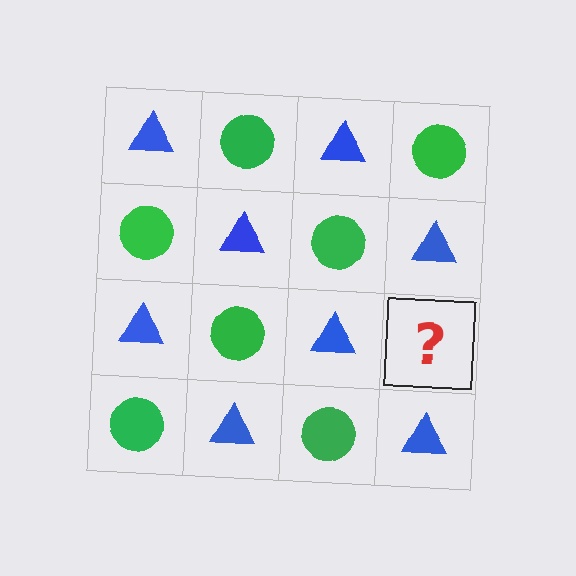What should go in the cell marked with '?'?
The missing cell should contain a green circle.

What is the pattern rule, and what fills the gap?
The rule is that it alternates blue triangle and green circle in a checkerboard pattern. The gap should be filled with a green circle.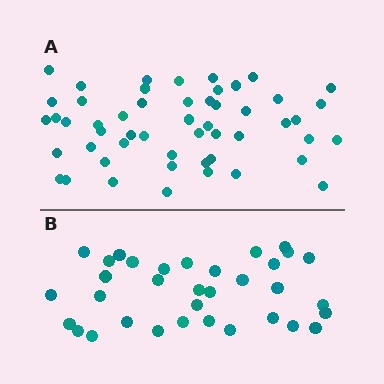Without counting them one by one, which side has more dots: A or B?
Region A (the top region) has more dots.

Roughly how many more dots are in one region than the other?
Region A has approximately 20 more dots than region B.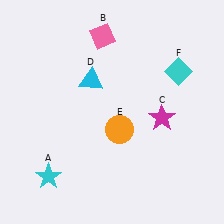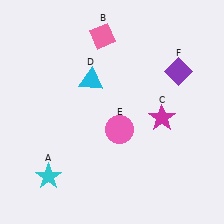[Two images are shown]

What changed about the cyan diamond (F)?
In Image 1, F is cyan. In Image 2, it changed to purple.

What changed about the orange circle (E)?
In Image 1, E is orange. In Image 2, it changed to pink.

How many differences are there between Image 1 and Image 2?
There are 2 differences between the two images.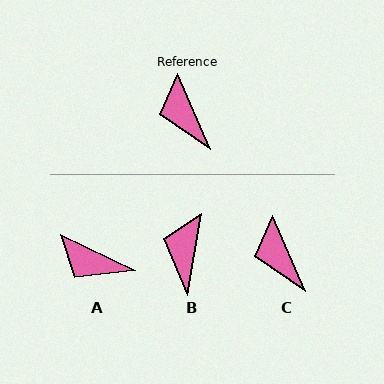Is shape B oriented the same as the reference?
No, it is off by about 33 degrees.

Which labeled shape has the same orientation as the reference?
C.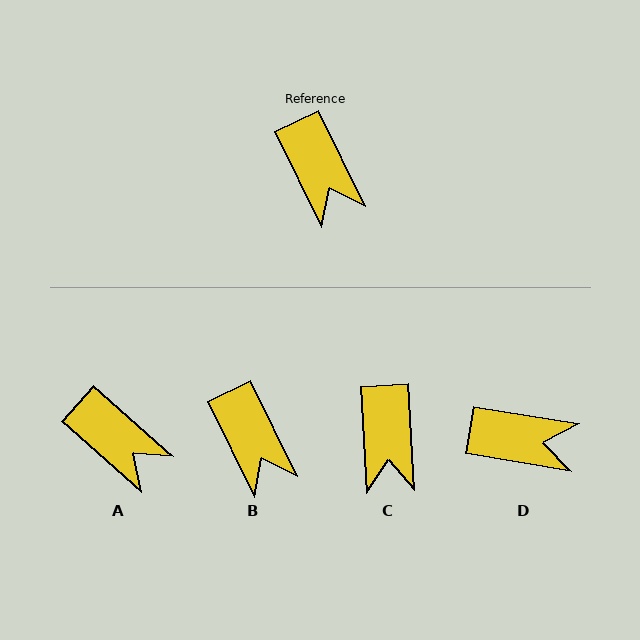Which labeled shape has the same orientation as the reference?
B.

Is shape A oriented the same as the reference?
No, it is off by about 22 degrees.